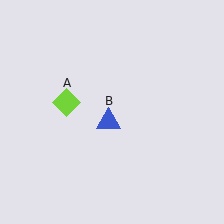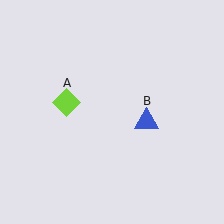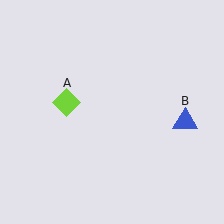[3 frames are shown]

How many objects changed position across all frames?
1 object changed position: blue triangle (object B).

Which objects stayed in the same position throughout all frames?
Lime diamond (object A) remained stationary.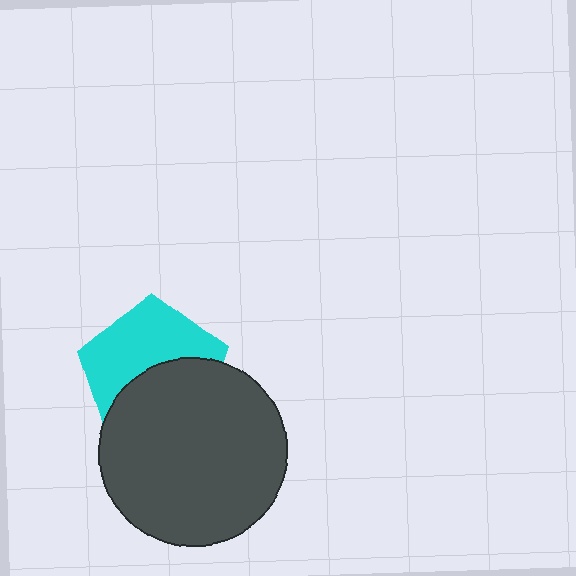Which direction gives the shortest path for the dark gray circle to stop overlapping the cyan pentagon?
Moving down gives the shortest separation.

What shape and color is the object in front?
The object in front is a dark gray circle.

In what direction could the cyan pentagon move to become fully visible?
The cyan pentagon could move up. That would shift it out from behind the dark gray circle entirely.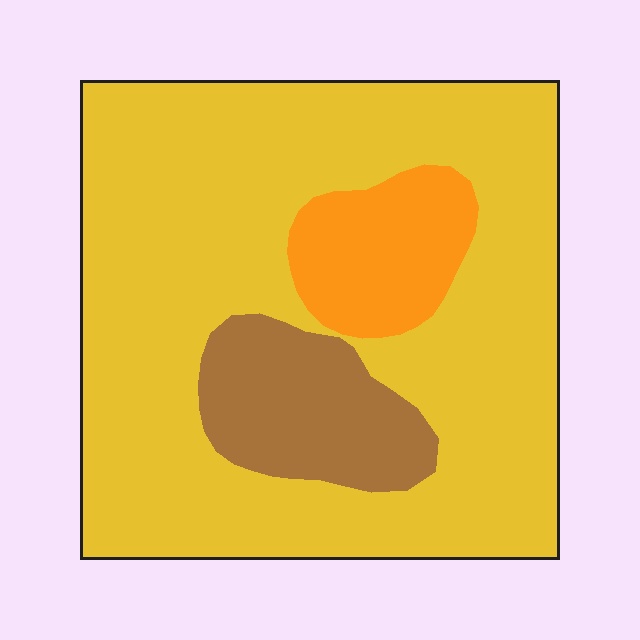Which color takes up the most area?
Yellow, at roughly 75%.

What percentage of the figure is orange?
Orange takes up about one tenth (1/10) of the figure.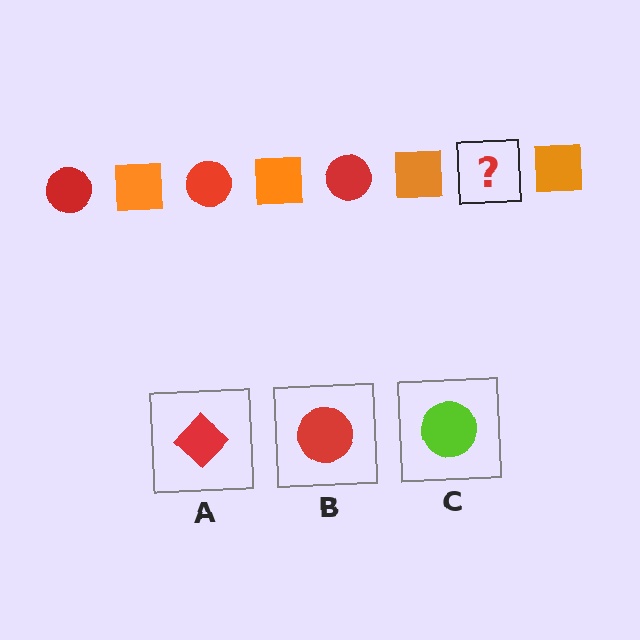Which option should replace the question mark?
Option B.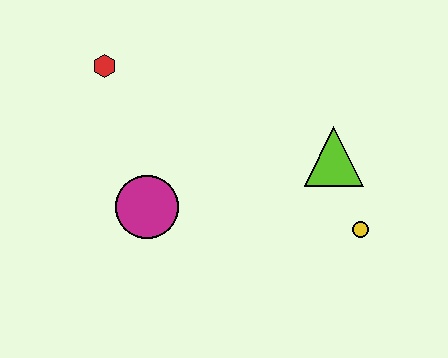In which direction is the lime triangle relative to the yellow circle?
The lime triangle is above the yellow circle.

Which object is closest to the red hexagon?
The magenta circle is closest to the red hexagon.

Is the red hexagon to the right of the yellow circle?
No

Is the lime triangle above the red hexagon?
No